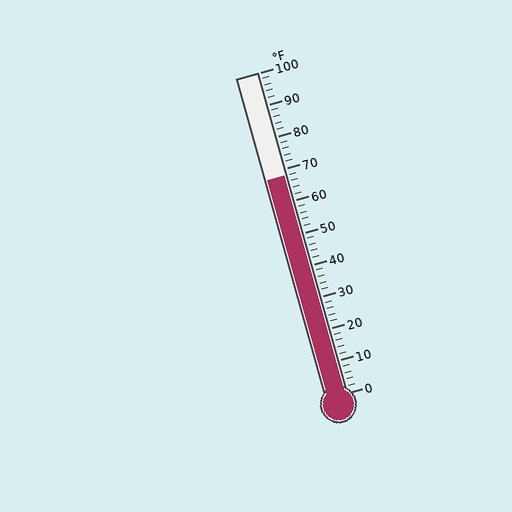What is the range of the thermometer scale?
The thermometer scale ranges from 0°F to 100°F.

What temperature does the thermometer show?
The thermometer shows approximately 68°F.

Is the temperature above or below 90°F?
The temperature is below 90°F.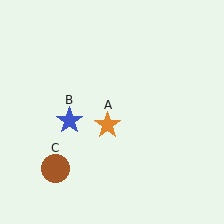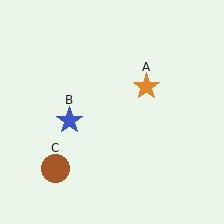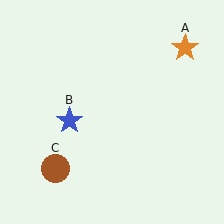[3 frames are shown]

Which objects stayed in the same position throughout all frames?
Blue star (object B) and brown circle (object C) remained stationary.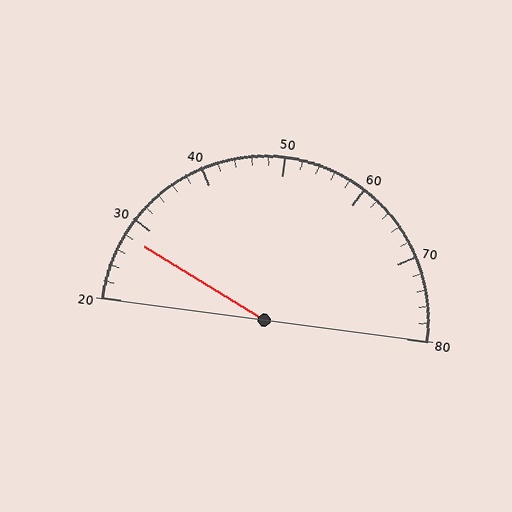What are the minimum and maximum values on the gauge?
The gauge ranges from 20 to 80.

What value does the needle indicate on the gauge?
The needle indicates approximately 28.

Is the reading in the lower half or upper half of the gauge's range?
The reading is in the lower half of the range (20 to 80).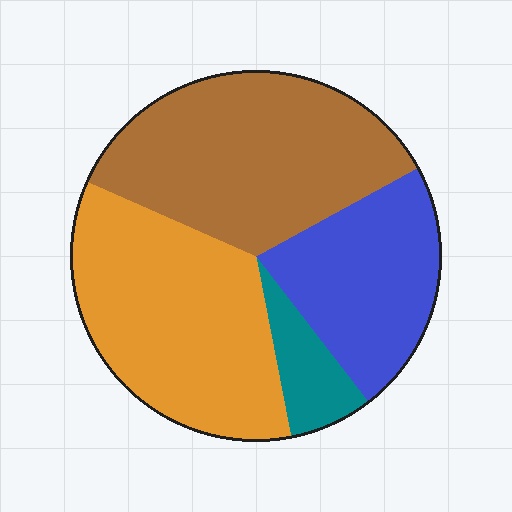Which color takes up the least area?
Teal, at roughly 5%.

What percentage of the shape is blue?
Blue covers around 20% of the shape.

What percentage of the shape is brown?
Brown takes up about three eighths (3/8) of the shape.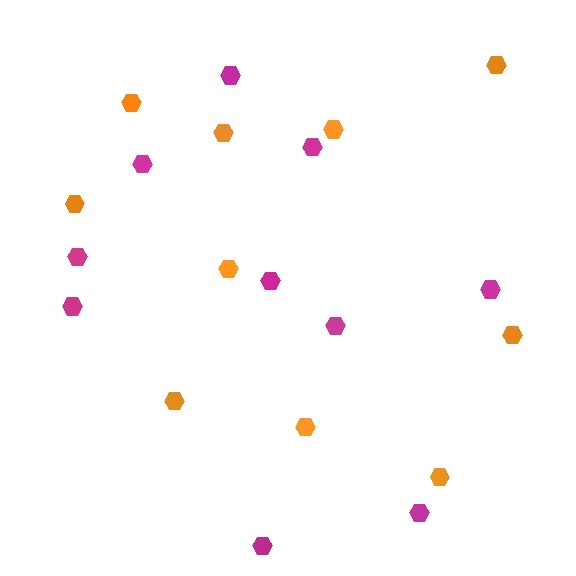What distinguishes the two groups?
There are 2 groups: one group of orange hexagons (10) and one group of magenta hexagons (10).